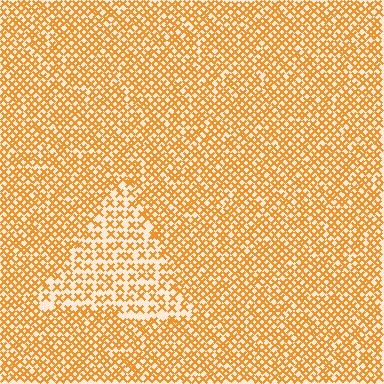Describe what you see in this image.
The image contains small orange elements arranged at two different densities. A triangle-shaped region is visible where the elements are less densely packed than the surrounding area.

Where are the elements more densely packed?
The elements are more densely packed outside the triangle boundary.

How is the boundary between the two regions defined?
The boundary is defined by a change in element density (approximately 1.7x ratio). All elements are the same color, size, and shape.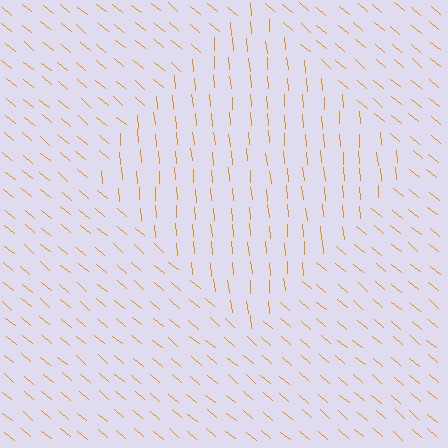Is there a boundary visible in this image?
Yes, there is a texture boundary formed by a change in line orientation.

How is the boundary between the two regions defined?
The boundary is defined purely by a change in line orientation (approximately 45 degrees difference). All lines are the same color and thickness.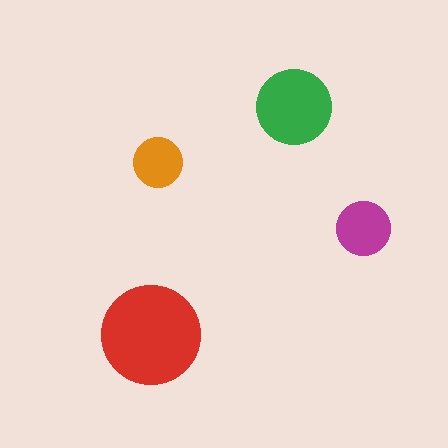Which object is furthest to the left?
The red circle is leftmost.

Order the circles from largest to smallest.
the red one, the green one, the magenta one, the orange one.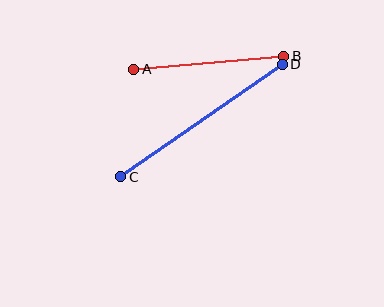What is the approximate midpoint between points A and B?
The midpoint is at approximately (209, 63) pixels.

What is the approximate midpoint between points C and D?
The midpoint is at approximately (202, 120) pixels.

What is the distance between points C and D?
The distance is approximately 197 pixels.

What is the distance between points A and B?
The distance is approximately 150 pixels.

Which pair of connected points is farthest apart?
Points C and D are farthest apart.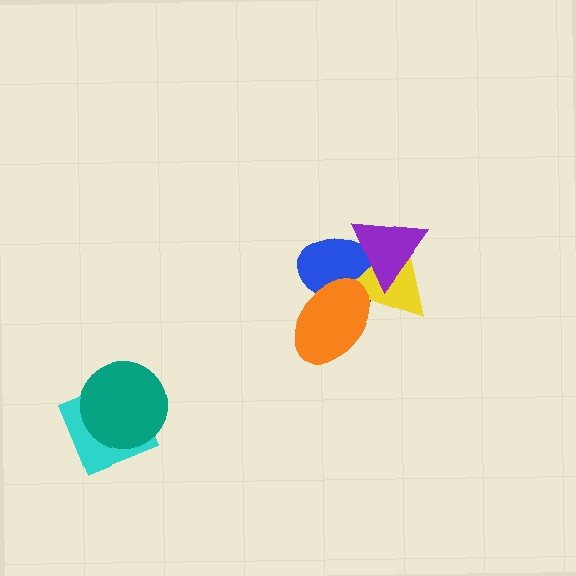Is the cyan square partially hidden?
Yes, it is partially covered by another shape.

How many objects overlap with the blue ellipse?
3 objects overlap with the blue ellipse.